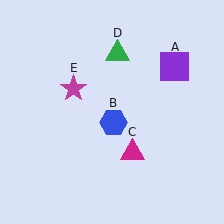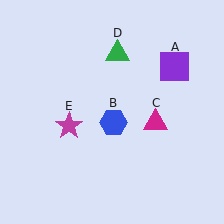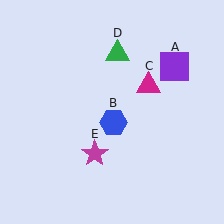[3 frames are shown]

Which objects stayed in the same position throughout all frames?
Purple square (object A) and blue hexagon (object B) and green triangle (object D) remained stationary.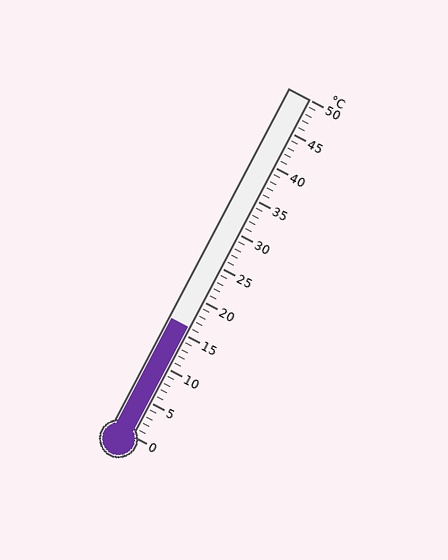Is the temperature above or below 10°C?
The temperature is above 10°C.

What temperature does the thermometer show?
The thermometer shows approximately 16°C.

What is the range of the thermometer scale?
The thermometer scale ranges from 0°C to 50°C.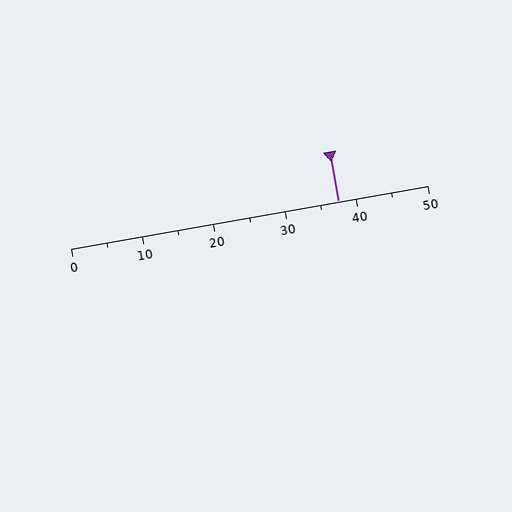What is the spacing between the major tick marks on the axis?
The major ticks are spaced 10 apart.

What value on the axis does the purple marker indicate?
The marker indicates approximately 37.5.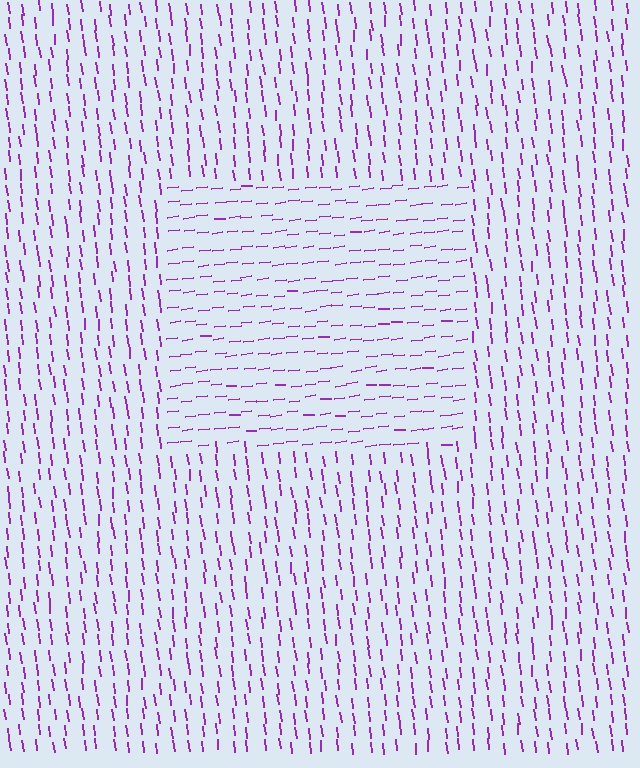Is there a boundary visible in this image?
Yes, there is a texture boundary formed by a change in line orientation.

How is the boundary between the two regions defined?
The boundary is defined purely by a change in line orientation (approximately 90 degrees difference). All lines are the same color and thickness.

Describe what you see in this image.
The image is filled with small purple line segments. A rectangle region in the image has lines oriented differently from the surrounding lines, creating a visible texture boundary.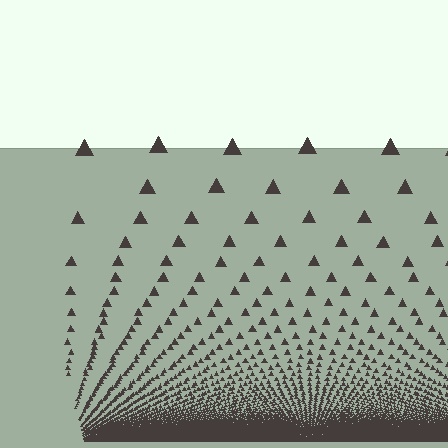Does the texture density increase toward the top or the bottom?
Density increases toward the bottom.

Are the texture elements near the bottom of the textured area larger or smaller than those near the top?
Smaller. The gradient is inverted — elements near the bottom are smaller and denser.